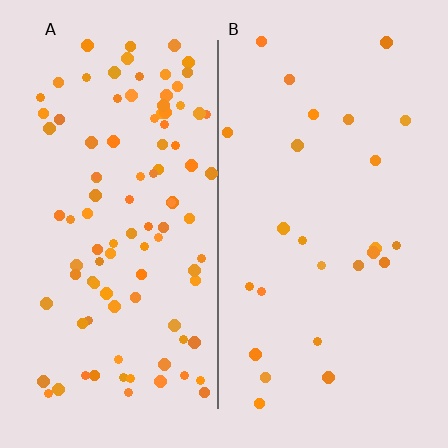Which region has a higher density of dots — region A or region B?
A (the left).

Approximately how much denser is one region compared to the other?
Approximately 3.9× — region A over region B.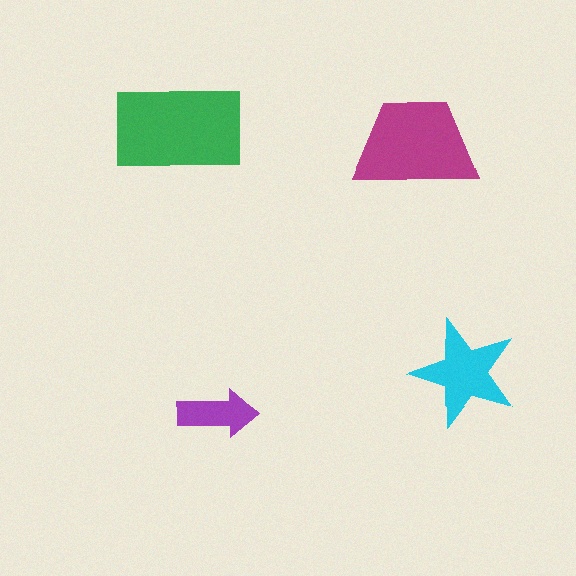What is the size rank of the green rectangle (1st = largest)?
1st.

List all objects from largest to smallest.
The green rectangle, the magenta trapezoid, the cyan star, the purple arrow.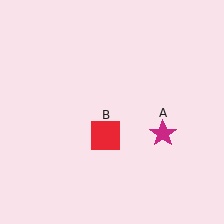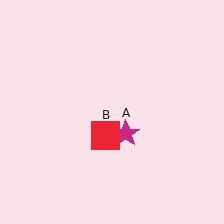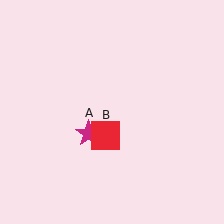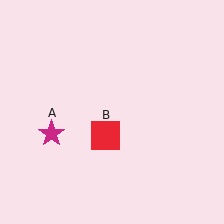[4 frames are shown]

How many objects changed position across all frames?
1 object changed position: magenta star (object A).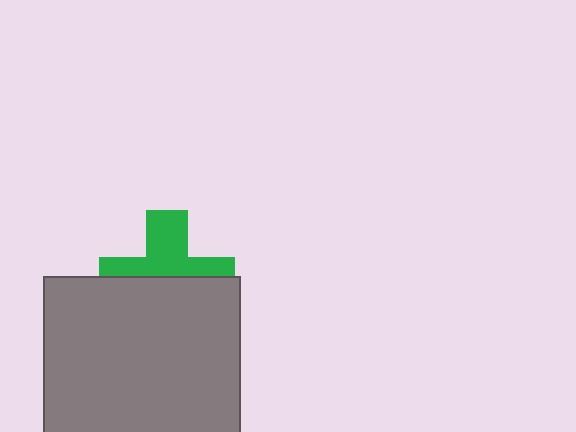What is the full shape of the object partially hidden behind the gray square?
The partially hidden object is a green cross.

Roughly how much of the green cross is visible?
About half of it is visible (roughly 47%).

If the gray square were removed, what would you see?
You would see the complete green cross.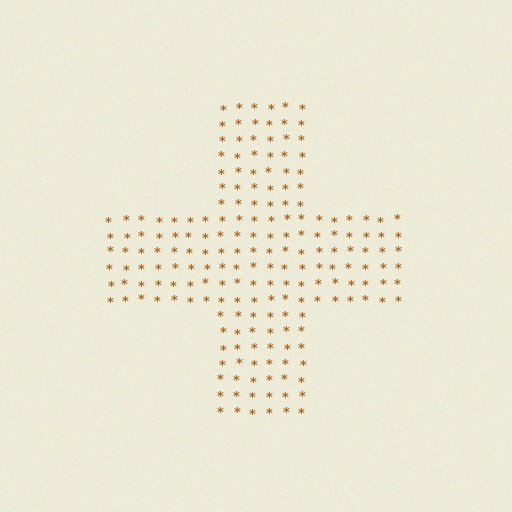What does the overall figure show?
The overall figure shows a cross.